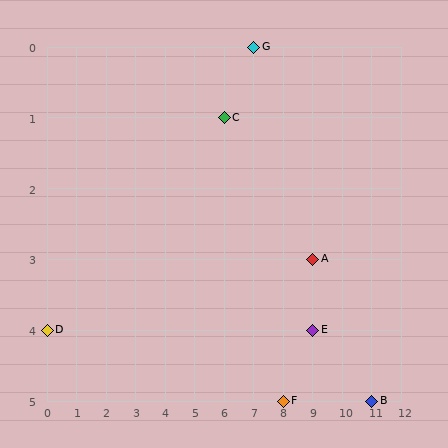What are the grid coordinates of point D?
Point D is at grid coordinates (0, 4).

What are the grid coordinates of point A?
Point A is at grid coordinates (9, 3).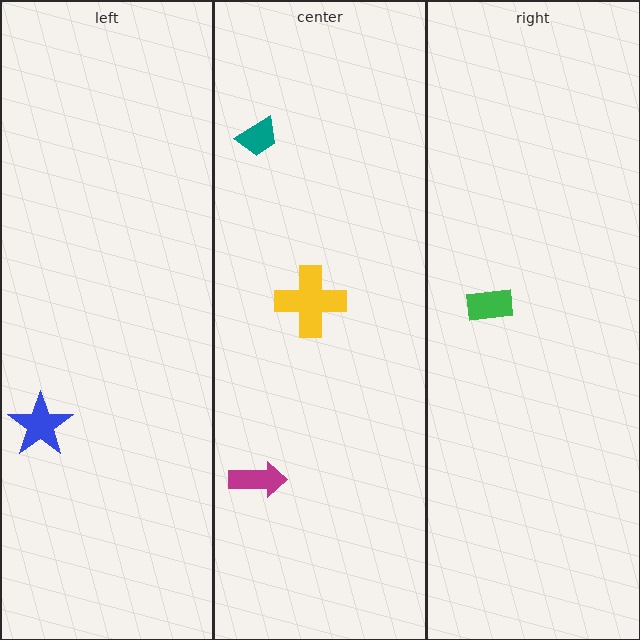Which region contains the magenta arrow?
The center region.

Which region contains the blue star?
The left region.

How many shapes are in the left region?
1.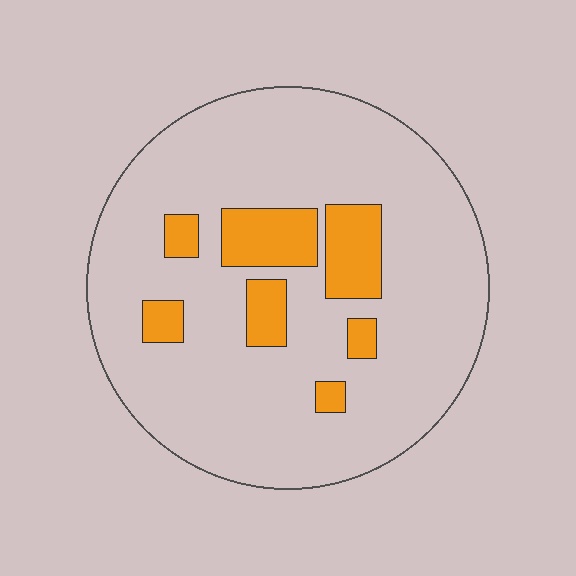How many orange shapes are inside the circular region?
7.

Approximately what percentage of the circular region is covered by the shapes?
Approximately 15%.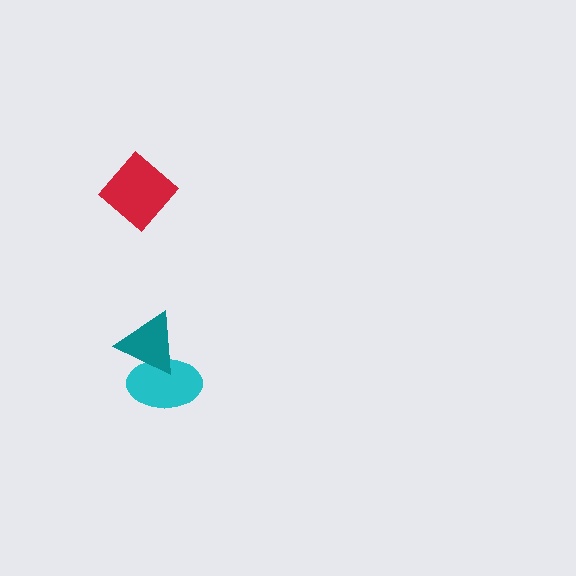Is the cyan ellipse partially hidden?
Yes, it is partially covered by another shape.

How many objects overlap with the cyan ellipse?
1 object overlaps with the cyan ellipse.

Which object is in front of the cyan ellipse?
The teal triangle is in front of the cyan ellipse.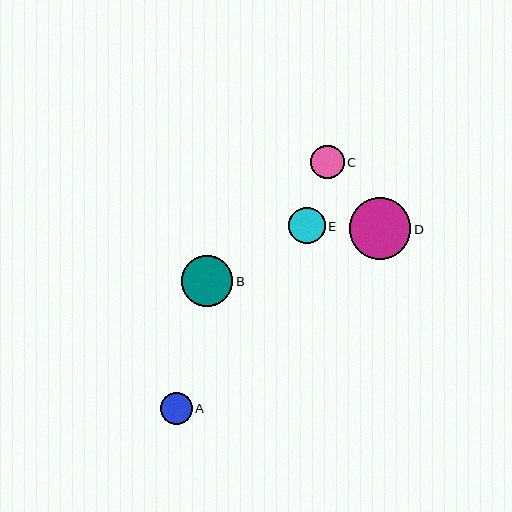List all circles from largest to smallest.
From largest to smallest: D, B, E, C, A.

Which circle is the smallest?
Circle A is the smallest with a size of approximately 32 pixels.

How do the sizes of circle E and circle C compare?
Circle E and circle C are approximately the same size.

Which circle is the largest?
Circle D is the largest with a size of approximately 61 pixels.